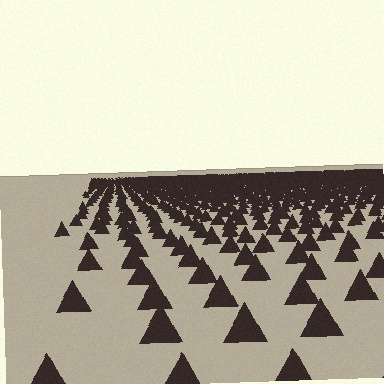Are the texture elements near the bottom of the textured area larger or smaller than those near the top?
Larger. Near the bottom, elements are closer to the viewer and appear at a bigger on-screen size.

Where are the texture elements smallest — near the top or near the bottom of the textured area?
Near the top.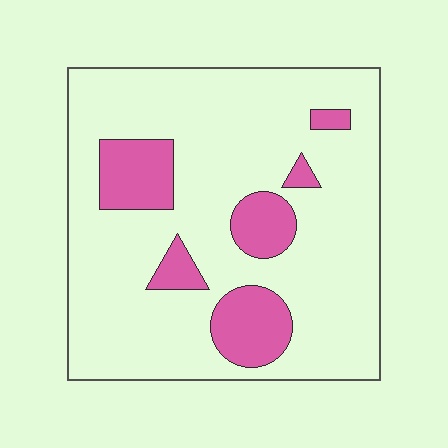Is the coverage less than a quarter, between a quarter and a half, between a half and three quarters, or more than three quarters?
Less than a quarter.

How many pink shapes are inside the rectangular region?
6.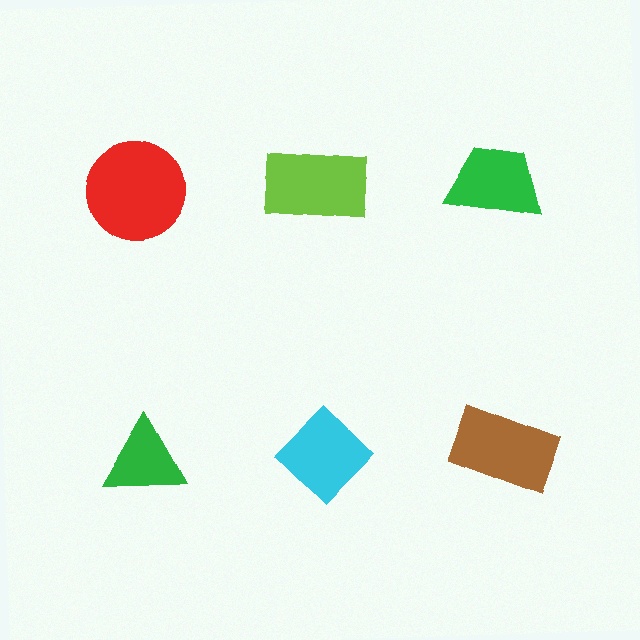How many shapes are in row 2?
3 shapes.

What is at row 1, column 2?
A lime rectangle.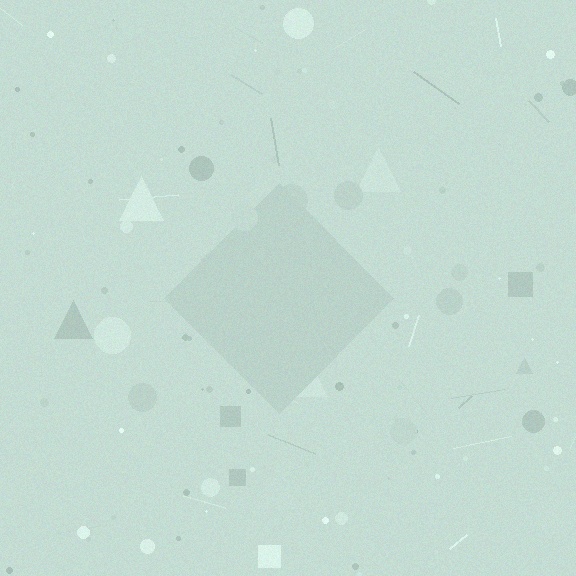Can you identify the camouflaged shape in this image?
The camouflaged shape is a diamond.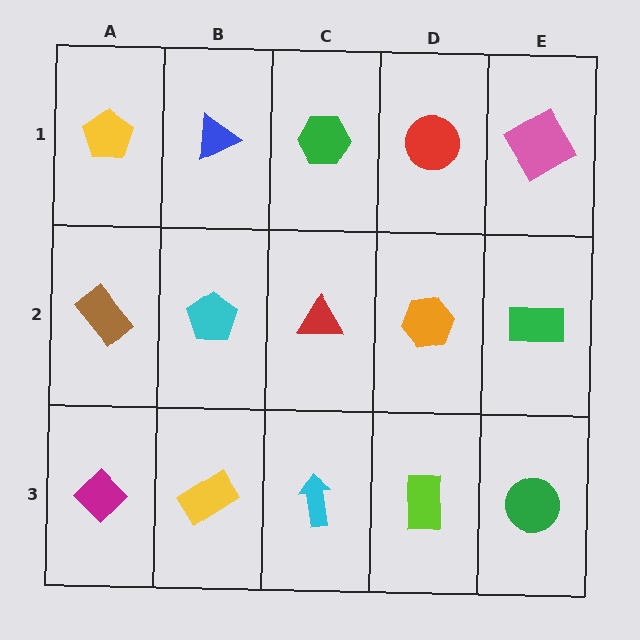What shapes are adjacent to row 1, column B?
A cyan pentagon (row 2, column B), a yellow pentagon (row 1, column A), a green hexagon (row 1, column C).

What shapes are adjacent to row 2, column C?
A green hexagon (row 1, column C), a cyan arrow (row 3, column C), a cyan pentagon (row 2, column B), an orange hexagon (row 2, column D).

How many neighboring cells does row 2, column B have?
4.